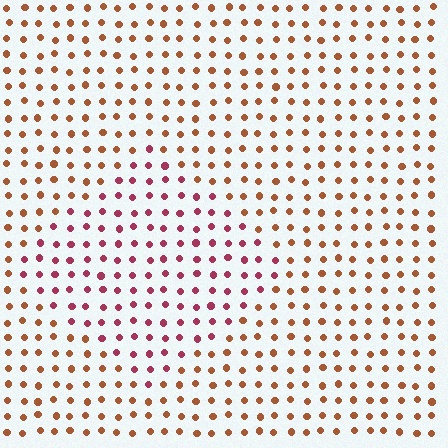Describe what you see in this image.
The image is filled with small brown elements in a uniform arrangement. A diamond-shaped region is visible where the elements are tinted to a slightly different hue, forming a subtle color boundary.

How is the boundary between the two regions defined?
The boundary is defined purely by a slight shift in hue (about 40 degrees). Spacing, size, and orientation are identical on both sides.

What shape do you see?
I see a diamond.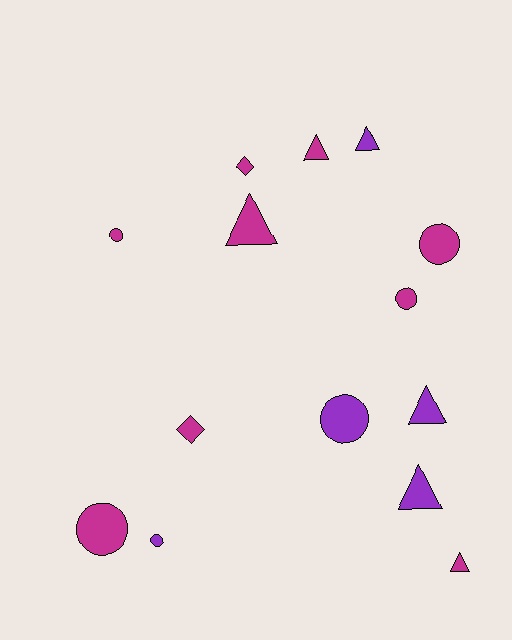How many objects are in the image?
There are 14 objects.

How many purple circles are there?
There are 2 purple circles.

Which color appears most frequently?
Magenta, with 9 objects.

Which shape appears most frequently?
Triangle, with 6 objects.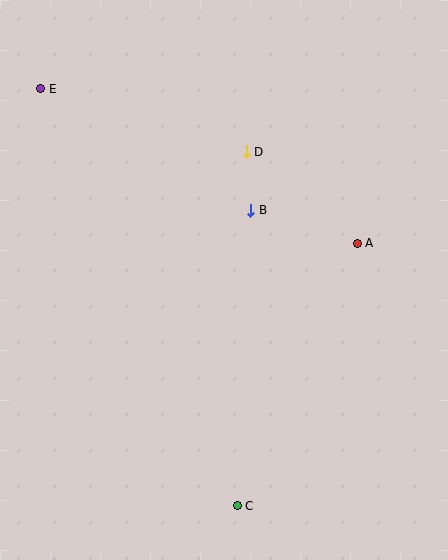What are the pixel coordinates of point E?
Point E is at (41, 89).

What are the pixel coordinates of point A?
Point A is at (357, 243).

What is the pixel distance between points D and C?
The distance between D and C is 354 pixels.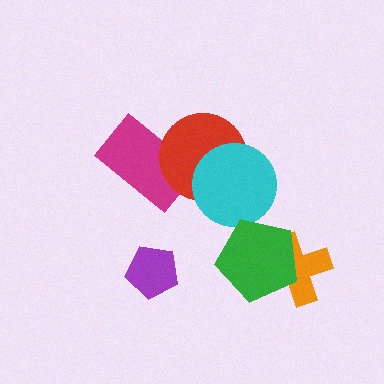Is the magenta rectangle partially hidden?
Yes, it is partially covered by another shape.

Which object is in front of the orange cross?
The green pentagon is in front of the orange cross.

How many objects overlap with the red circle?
2 objects overlap with the red circle.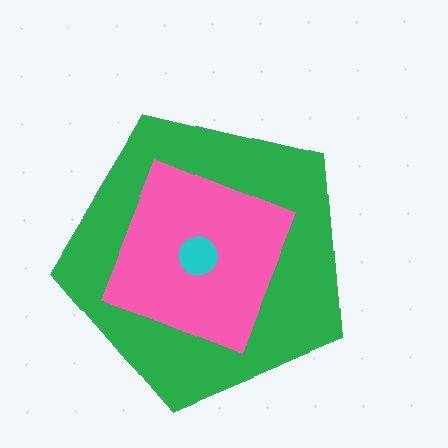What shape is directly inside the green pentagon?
The pink square.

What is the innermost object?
The cyan circle.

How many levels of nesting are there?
3.